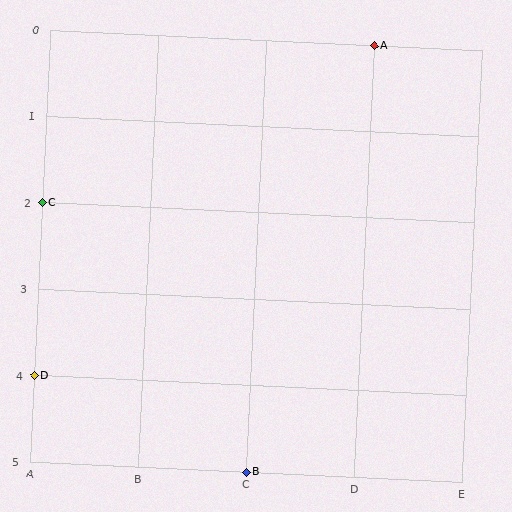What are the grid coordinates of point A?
Point A is at grid coordinates (D, 0).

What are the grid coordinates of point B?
Point B is at grid coordinates (C, 5).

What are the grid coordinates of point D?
Point D is at grid coordinates (A, 4).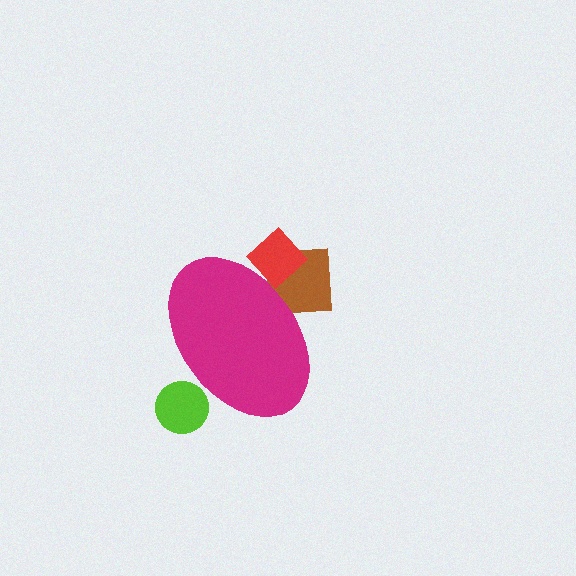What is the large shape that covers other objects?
A magenta ellipse.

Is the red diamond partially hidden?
Yes, the red diamond is partially hidden behind the magenta ellipse.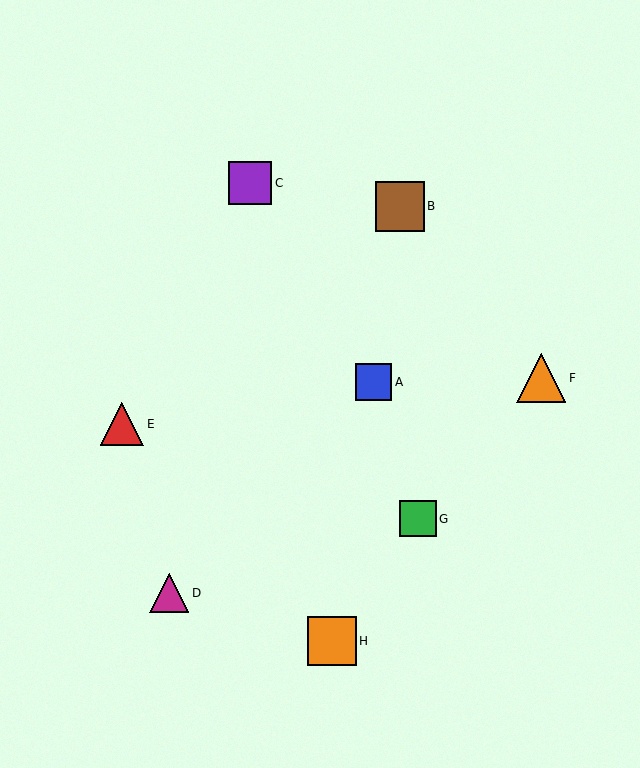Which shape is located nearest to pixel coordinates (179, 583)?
The magenta triangle (labeled D) at (169, 593) is nearest to that location.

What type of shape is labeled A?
Shape A is a blue square.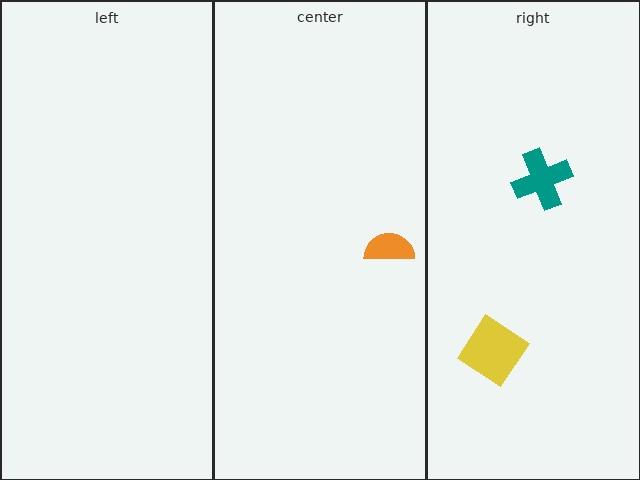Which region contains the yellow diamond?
The right region.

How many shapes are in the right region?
2.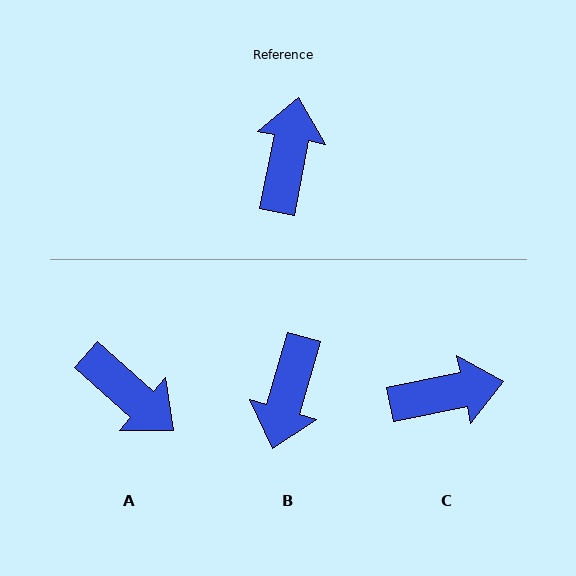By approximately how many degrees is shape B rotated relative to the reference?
Approximately 175 degrees counter-clockwise.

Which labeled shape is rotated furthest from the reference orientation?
B, about 175 degrees away.